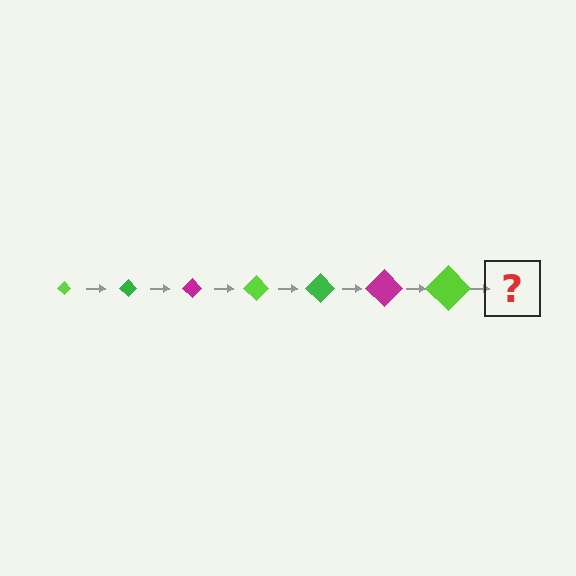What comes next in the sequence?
The next element should be a green diamond, larger than the previous one.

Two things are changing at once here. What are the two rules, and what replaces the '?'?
The two rules are that the diamond grows larger each step and the color cycles through lime, green, and magenta. The '?' should be a green diamond, larger than the previous one.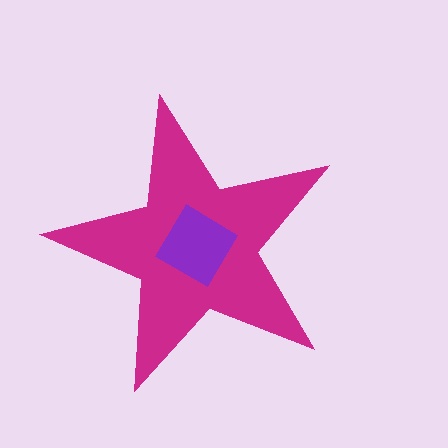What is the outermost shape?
The magenta star.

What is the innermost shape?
The purple diamond.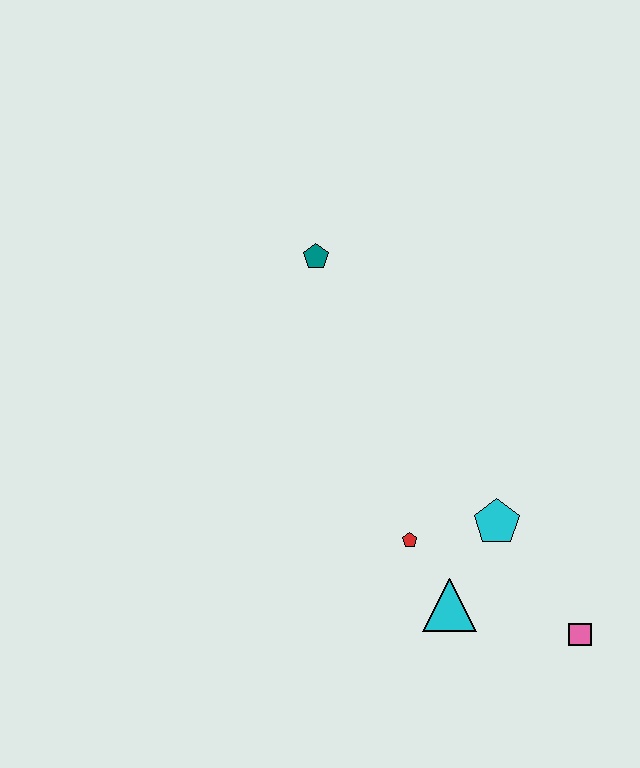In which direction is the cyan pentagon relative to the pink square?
The cyan pentagon is above the pink square.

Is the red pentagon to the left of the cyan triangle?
Yes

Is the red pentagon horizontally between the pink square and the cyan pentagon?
No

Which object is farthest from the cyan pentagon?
The teal pentagon is farthest from the cyan pentagon.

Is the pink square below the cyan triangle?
Yes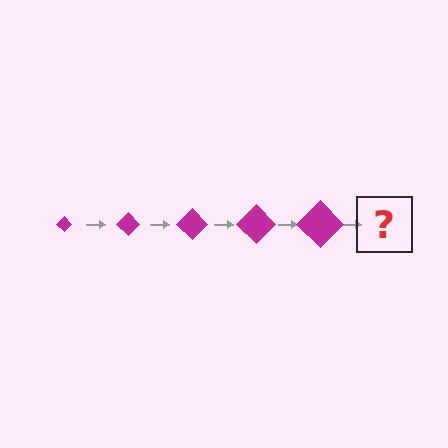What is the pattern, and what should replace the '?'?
The pattern is that the diamond gets progressively larger each step. The '?' should be a magenta diamond, larger than the previous one.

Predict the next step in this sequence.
The next step is a magenta diamond, larger than the previous one.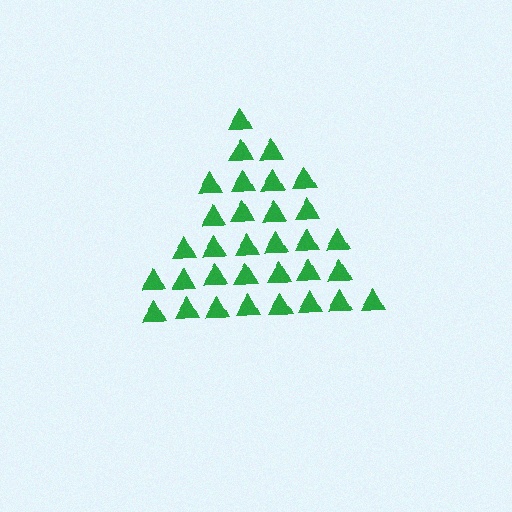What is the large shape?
The large shape is a triangle.